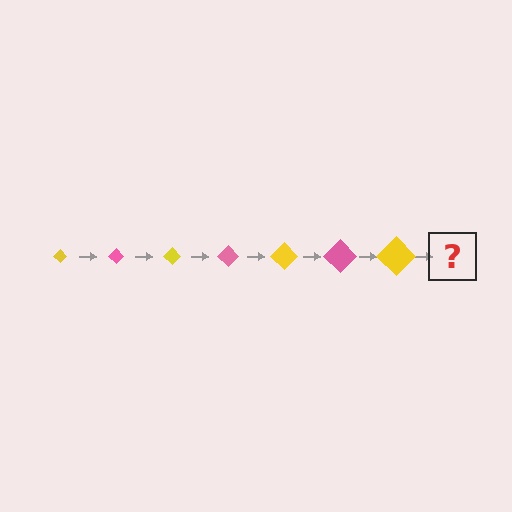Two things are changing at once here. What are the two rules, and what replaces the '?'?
The two rules are that the diamond grows larger each step and the color cycles through yellow and pink. The '?' should be a pink diamond, larger than the previous one.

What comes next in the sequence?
The next element should be a pink diamond, larger than the previous one.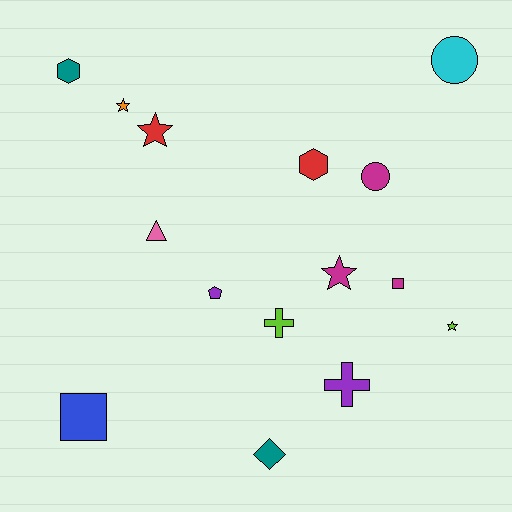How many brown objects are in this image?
There are no brown objects.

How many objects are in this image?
There are 15 objects.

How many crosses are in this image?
There are 2 crosses.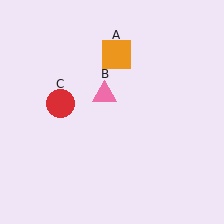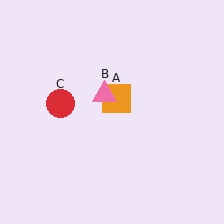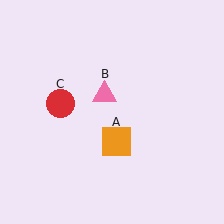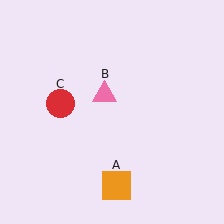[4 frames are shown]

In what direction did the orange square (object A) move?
The orange square (object A) moved down.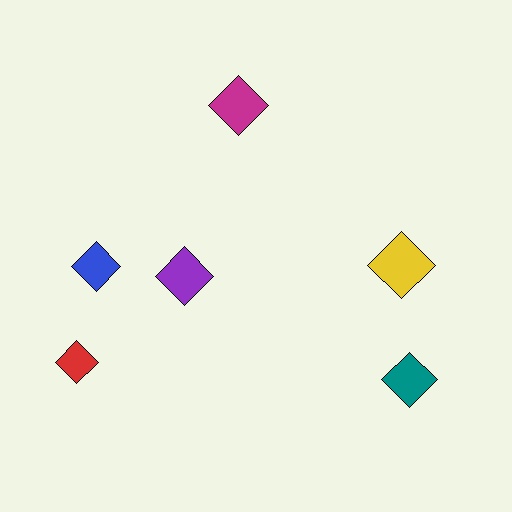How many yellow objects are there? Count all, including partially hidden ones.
There is 1 yellow object.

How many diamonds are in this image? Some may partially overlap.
There are 6 diamonds.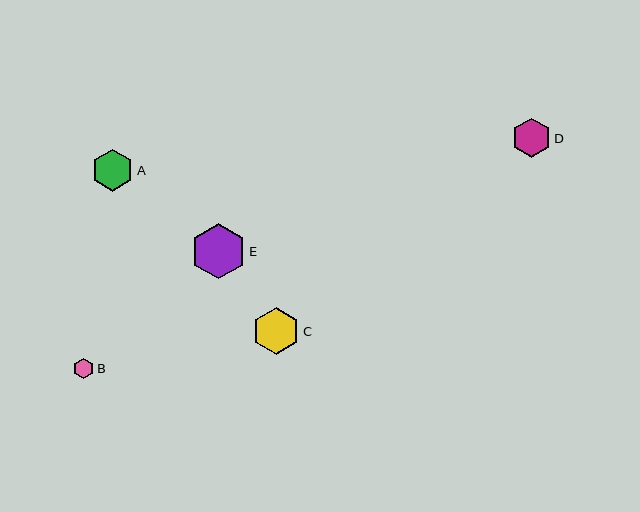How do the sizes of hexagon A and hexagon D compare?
Hexagon A and hexagon D are approximately the same size.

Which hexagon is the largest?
Hexagon E is the largest with a size of approximately 55 pixels.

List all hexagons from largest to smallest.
From largest to smallest: E, C, A, D, B.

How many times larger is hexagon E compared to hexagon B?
Hexagon E is approximately 2.7 times the size of hexagon B.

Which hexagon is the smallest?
Hexagon B is the smallest with a size of approximately 21 pixels.